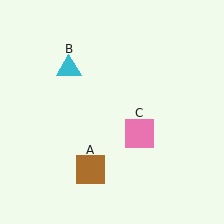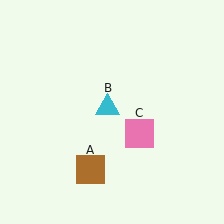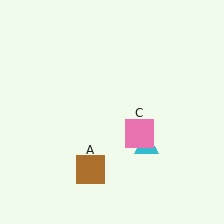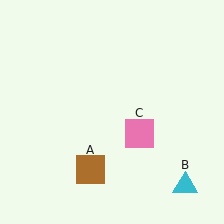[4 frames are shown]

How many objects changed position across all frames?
1 object changed position: cyan triangle (object B).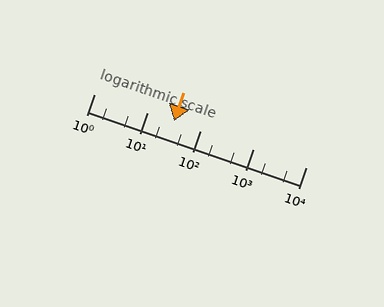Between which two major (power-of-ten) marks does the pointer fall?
The pointer is between 10 and 100.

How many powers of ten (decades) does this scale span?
The scale spans 4 decades, from 1 to 10000.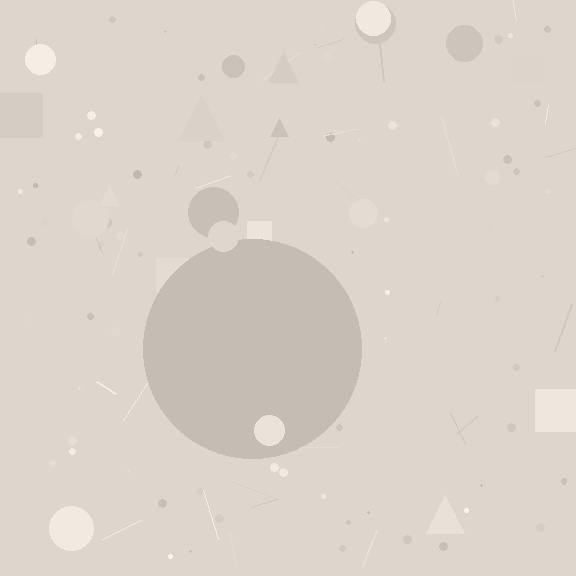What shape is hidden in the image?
A circle is hidden in the image.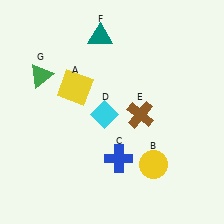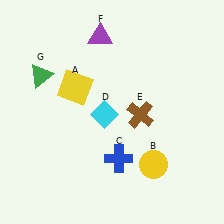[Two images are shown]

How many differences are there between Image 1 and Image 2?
There is 1 difference between the two images.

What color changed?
The triangle (F) changed from teal in Image 1 to purple in Image 2.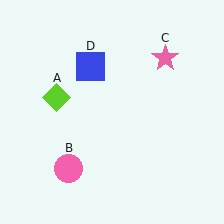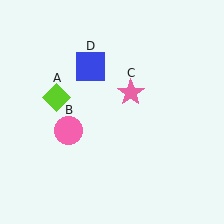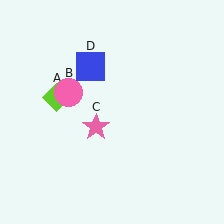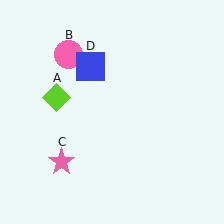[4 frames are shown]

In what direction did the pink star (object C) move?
The pink star (object C) moved down and to the left.